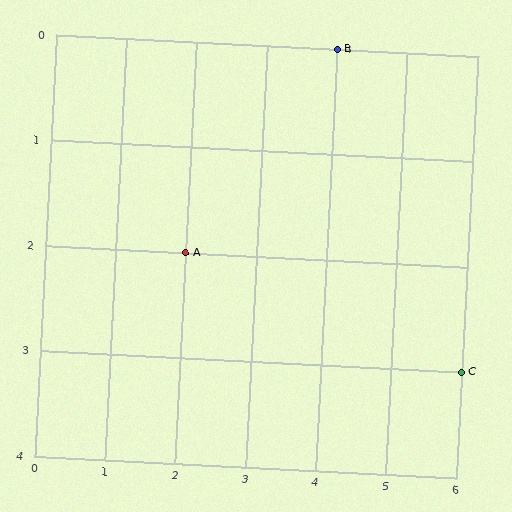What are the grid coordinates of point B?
Point B is at grid coordinates (4, 0).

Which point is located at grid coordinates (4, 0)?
Point B is at (4, 0).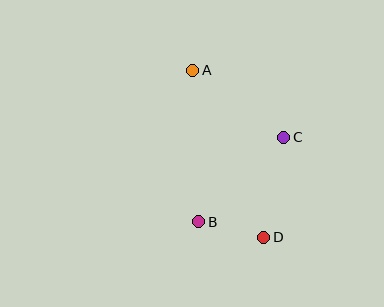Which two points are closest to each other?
Points B and D are closest to each other.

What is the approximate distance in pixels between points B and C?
The distance between B and C is approximately 120 pixels.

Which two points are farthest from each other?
Points A and D are farthest from each other.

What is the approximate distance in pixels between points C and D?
The distance between C and D is approximately 102 pixels.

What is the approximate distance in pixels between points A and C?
The distance between A and C is approximately 113 pixels.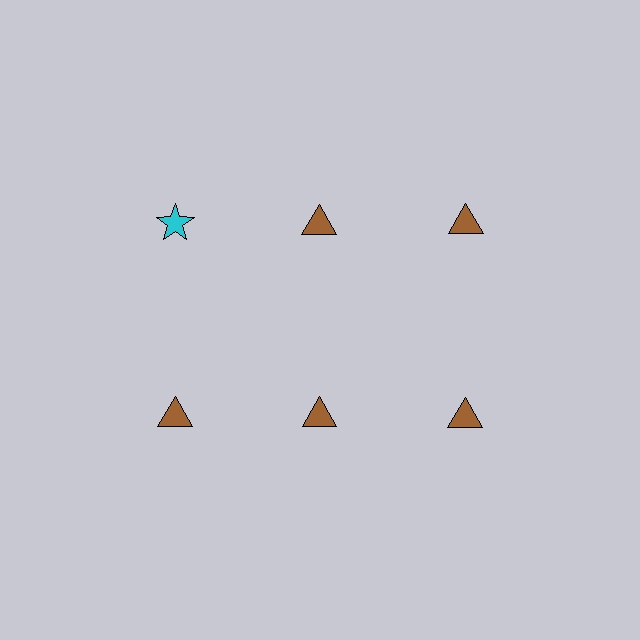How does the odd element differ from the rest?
It differs in both color (cyan instead of brown) and shape (star instead of triangle).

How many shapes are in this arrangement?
There are 6 shapes arranged in a grid pattern.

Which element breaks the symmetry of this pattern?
The cyan star in the top row, leftmost column breaks the symmetry. All other shapes are brown triangles.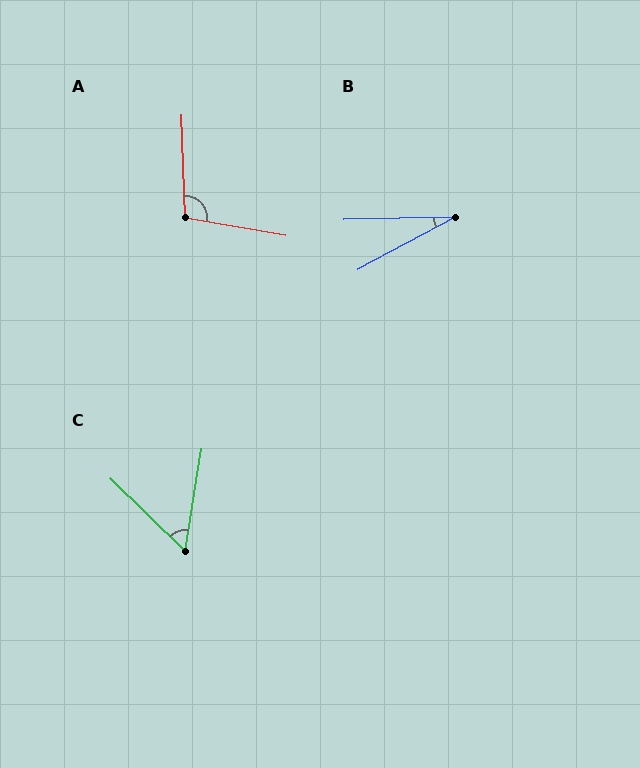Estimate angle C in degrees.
Approximately 55 degrees.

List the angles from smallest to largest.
B (27°), C (55°), A (101°).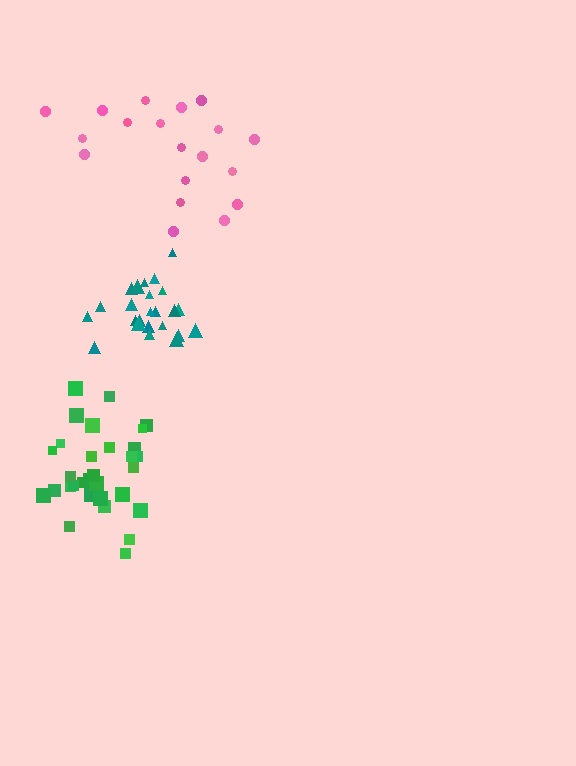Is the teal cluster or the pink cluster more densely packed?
Teal.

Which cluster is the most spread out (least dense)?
Pink.